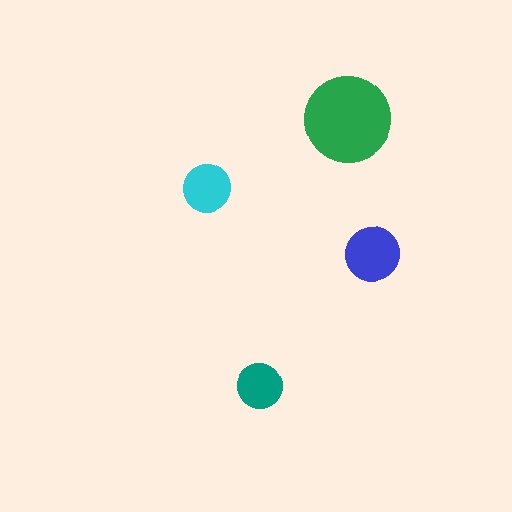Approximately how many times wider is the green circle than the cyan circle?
About 2 times wider.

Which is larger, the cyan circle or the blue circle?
The blue one.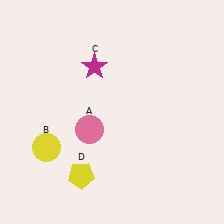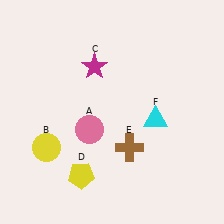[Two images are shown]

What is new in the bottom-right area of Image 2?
A cyan triangle (F) was added in the bottom-right area of Image 2.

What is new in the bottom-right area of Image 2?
A brown cross (E) was added in the bottom-right area of Image 2.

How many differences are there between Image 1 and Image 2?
There are 2 differences between the two images.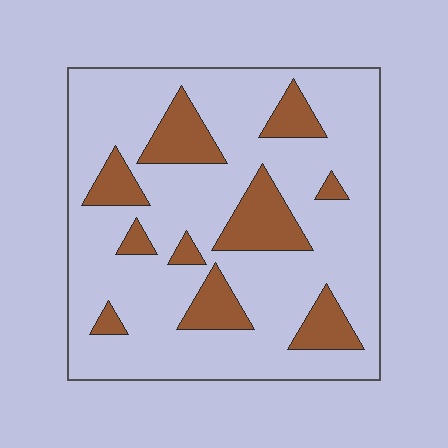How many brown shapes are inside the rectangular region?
10.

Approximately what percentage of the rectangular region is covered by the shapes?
Approximately 20%.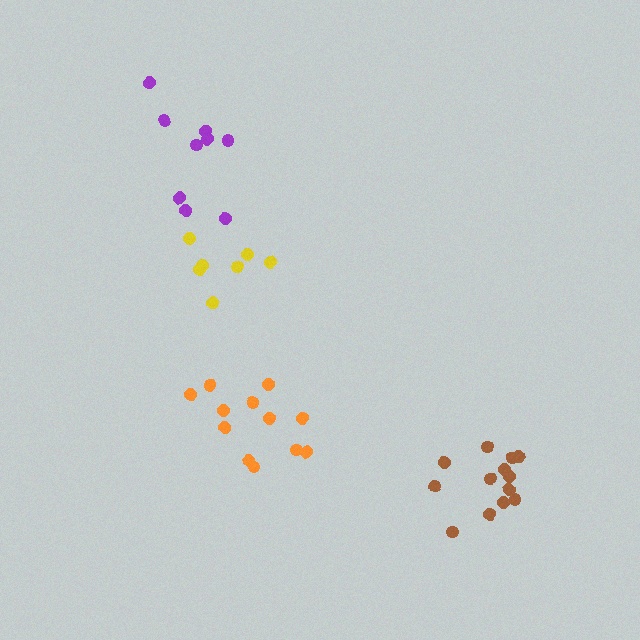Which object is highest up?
The purple cluster is topmost.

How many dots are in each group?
Group 1: 7 dots, Group 2: 9 dots, Group 3: 12 dots, Group 4: 13 dots (41 total).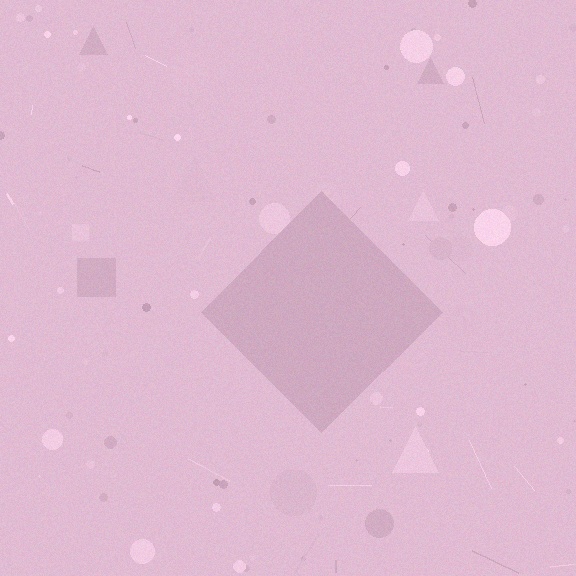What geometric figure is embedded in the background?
A diamond is embedded in the background.